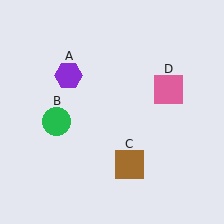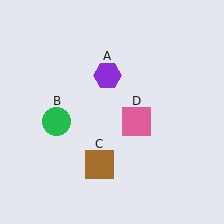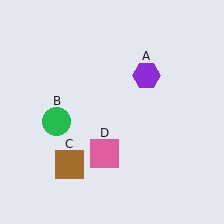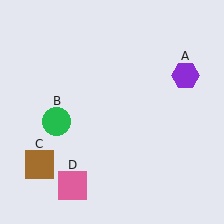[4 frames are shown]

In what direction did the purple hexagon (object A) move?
The purple hexagon (object A) moved right.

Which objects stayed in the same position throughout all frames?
Green circle (object B) remained stationary.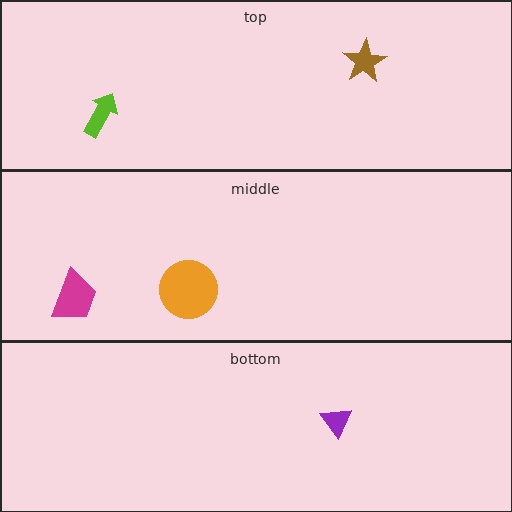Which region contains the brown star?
The top region.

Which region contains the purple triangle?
The bottom region.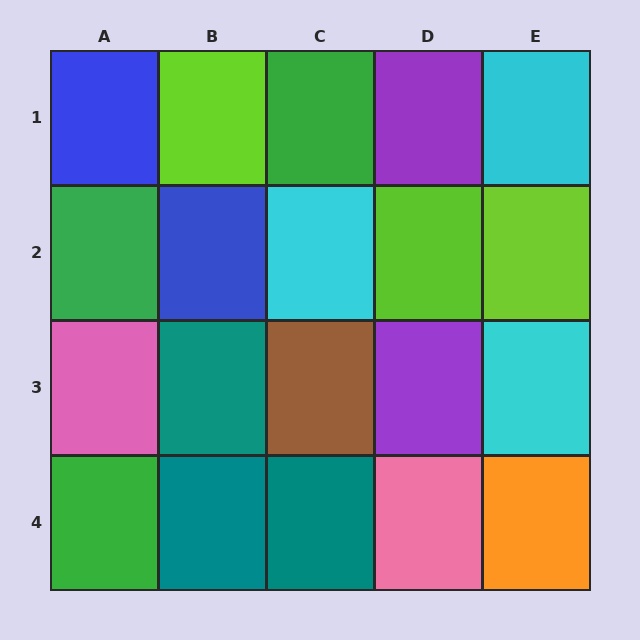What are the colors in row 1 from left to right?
Blue, lime, green, purple, cyan.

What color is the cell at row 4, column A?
Green.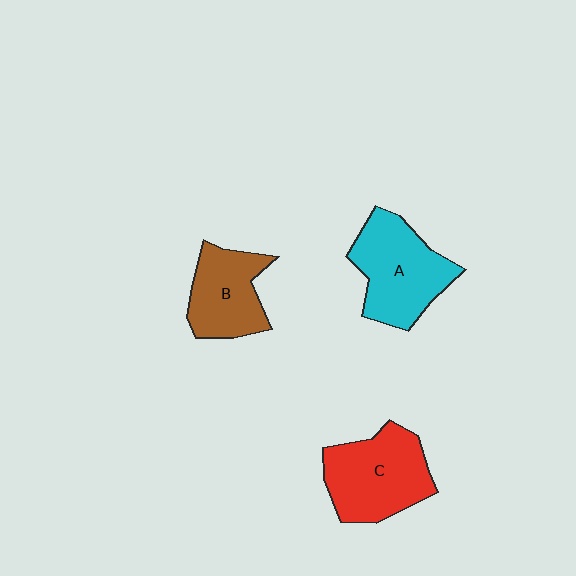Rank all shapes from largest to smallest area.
From largest to smallest: C (red), A (cyan), B (brown).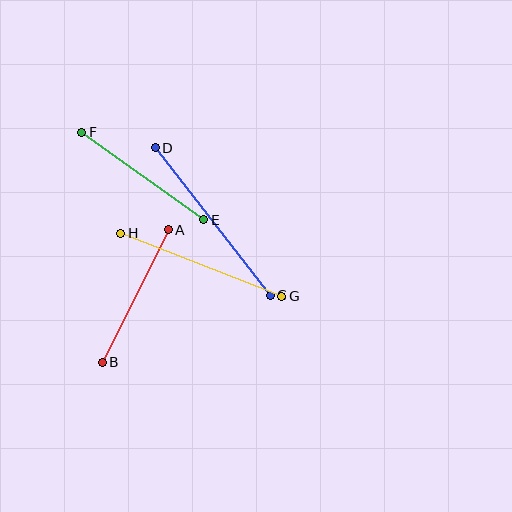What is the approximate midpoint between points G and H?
The midpoint is at approximately (201, 265) pixels.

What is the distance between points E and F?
The distance is approximately 150 pixels.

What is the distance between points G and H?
The distance is approximately 173 pixels.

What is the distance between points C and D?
The distance is approximately 187 pixels.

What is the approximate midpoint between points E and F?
The midpoint is at approximately (143, 176) pixels.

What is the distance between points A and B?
The distance is approximately 148 pixels.